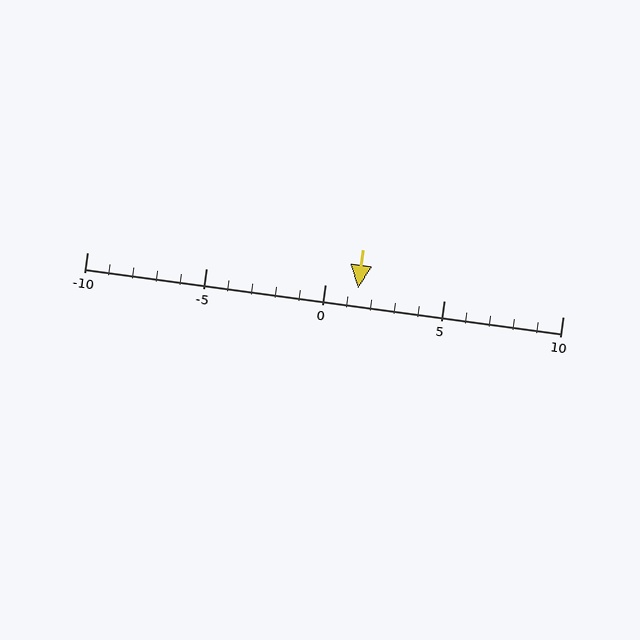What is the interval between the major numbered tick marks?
The major tick marks are spaced 5 units apart.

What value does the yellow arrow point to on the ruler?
The yellow arrow points to approximately 1.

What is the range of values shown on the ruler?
The ruler shows values from -10 to 10.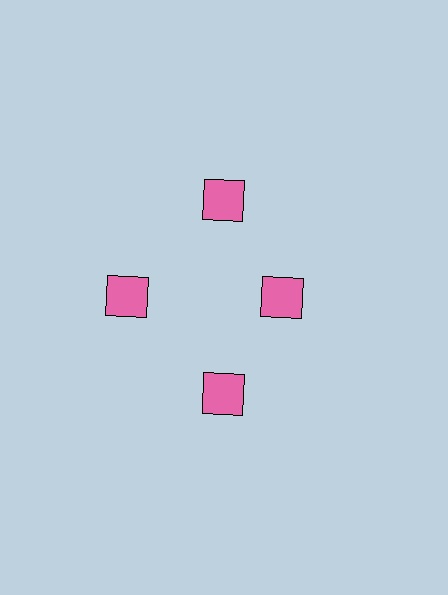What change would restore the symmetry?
The symmetry would be restored by moving it outward, back onto the ring so that all 4 squares sit at equal angles and equal distance from the center.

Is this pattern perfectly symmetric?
No. The 4 pink squares are arranged in a ring, but one element near the 3 o'clock position is pulled inward toward the center, breaking the 4-fold rotational symmetry.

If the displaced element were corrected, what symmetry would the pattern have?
It would have 4-fold rotational symmetry — the pattern would map onto itself every 90 degrees.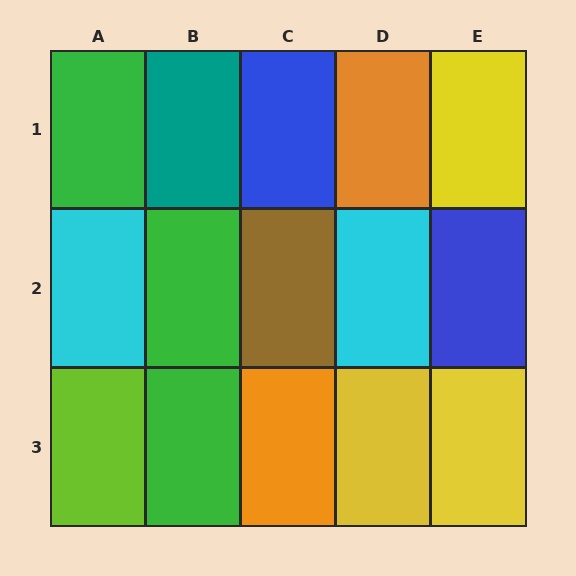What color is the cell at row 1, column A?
Green.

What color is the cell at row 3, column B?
Green.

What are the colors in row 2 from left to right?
Cyan, green, brown, cyan, blue.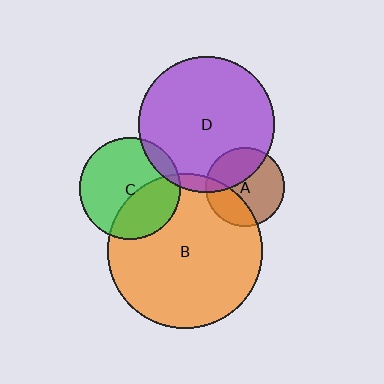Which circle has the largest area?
Circle B (orange).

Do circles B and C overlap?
Yes.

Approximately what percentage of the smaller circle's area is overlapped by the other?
Approximately 35%.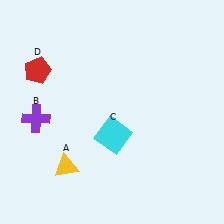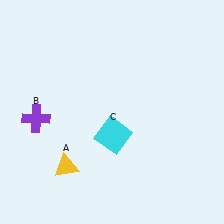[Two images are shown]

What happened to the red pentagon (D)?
The red pentagon (D) was removed in Image 2. It was in the top-left area of Image 1.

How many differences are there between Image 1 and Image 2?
There is 1 difference between the two images.